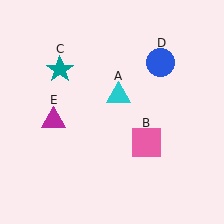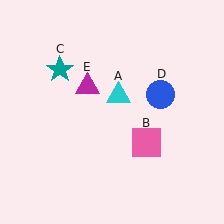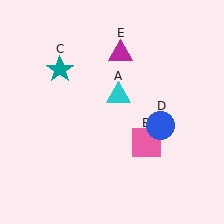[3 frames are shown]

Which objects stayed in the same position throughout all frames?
Cyan triangle (object A) and pink square (object B) and teal star (object C) remained stationary.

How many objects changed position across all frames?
2 objects changed position: blue circle (object D), magenta triangle (object E).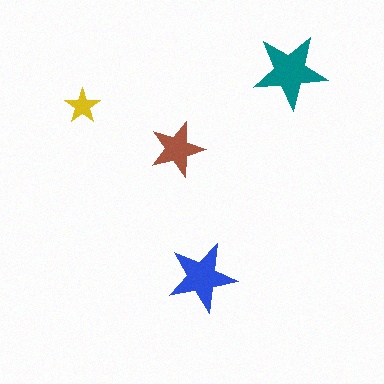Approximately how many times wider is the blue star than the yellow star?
About 2 times wider.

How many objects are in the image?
There are 4 objects in the image.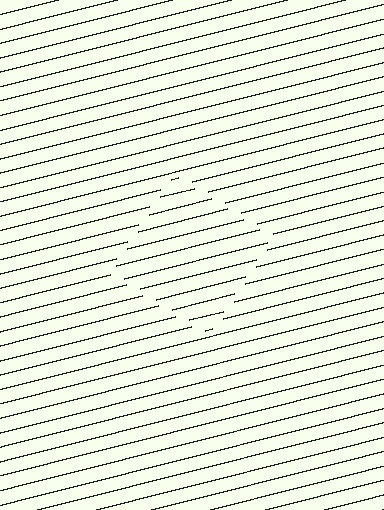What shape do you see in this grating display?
An illusory square. The interior of the shape contains the same grating, shifted by half a period — the contour is defined by the phase discontinuity where line-ends from the inner and outer gratings abut.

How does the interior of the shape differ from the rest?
The interior of the shape contains the same grating, shifted by half a period — the contour is defined by the phase discontinuity where line-ends from the inner and outer gratings abut.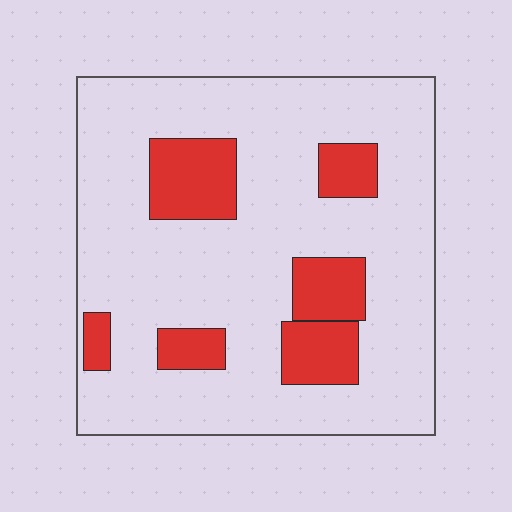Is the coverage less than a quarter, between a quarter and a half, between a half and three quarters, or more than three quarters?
Less than a quarter.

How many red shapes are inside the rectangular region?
6.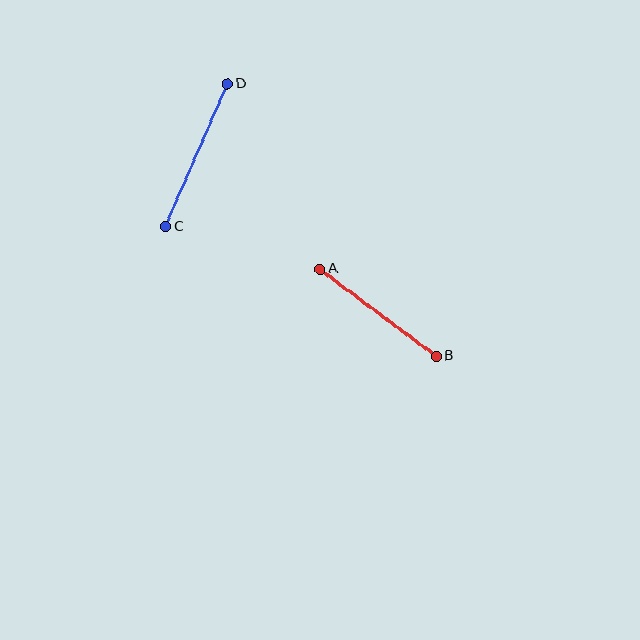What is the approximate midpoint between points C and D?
The midpoint is at approximately (197, 155) pixels.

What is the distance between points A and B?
The distance is approximately 145 pixels.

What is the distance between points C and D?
The distance is approximately 156 pixels.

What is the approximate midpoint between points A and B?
The midpoint is at approximately (378, 313) pixels.